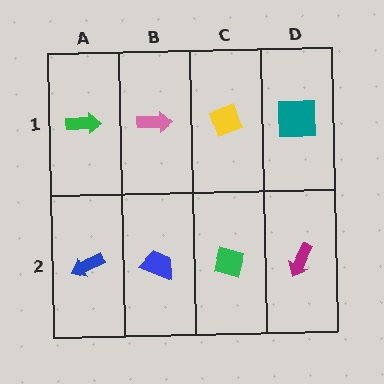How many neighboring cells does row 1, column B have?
3.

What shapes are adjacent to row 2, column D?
A teal square (row 1, column D), a green diamond (row 2, column C).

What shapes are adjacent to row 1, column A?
A blue arrow (row 2, column A), a pink arrow (row 1, column B).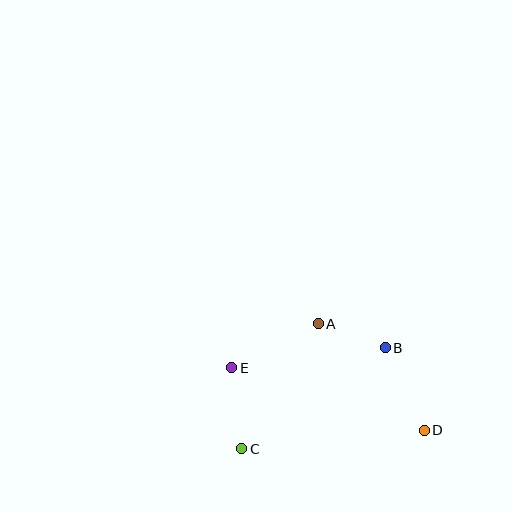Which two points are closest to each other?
Points A and B are closest to each other.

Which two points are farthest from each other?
Points D and E are farthest from each other.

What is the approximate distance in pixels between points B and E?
The distance between B and E is approximately 155 pixels.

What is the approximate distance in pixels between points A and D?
The distance between A and D is approximately 150 pixels.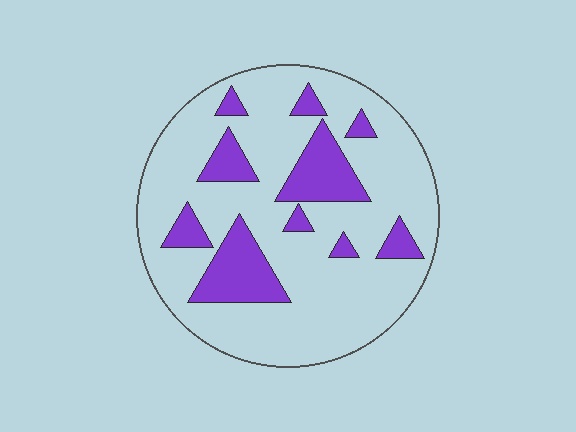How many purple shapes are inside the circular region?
10.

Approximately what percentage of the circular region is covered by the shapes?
Approximately 20%.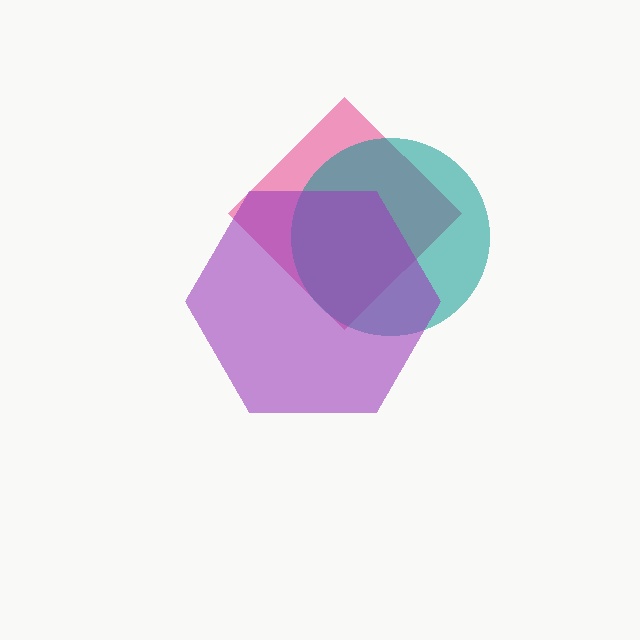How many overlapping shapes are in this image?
There are 3 overlapping shapes in the image.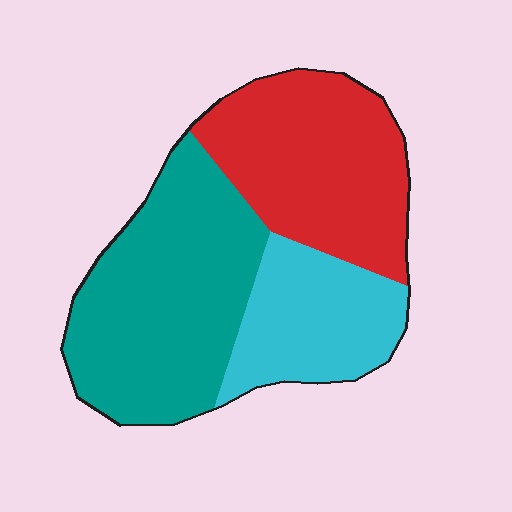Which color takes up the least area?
Cyan, at roughly 25%.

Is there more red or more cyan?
Red.